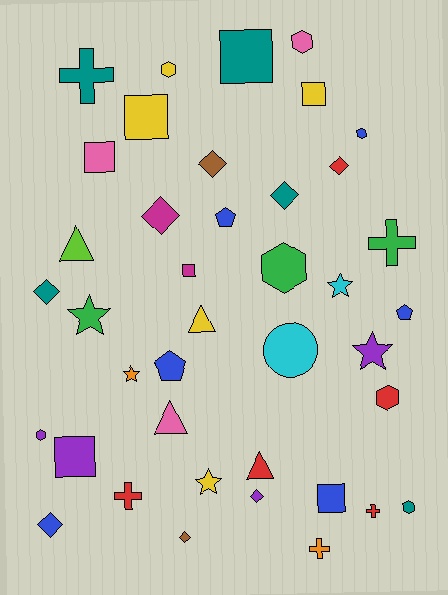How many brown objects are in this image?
There are 2 brown objects.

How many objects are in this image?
There are 40 objects.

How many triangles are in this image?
There are 4 triangles.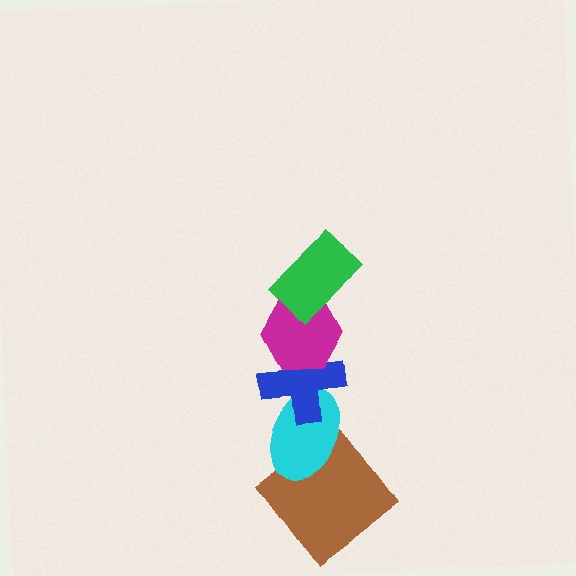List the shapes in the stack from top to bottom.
From top to bottom: the green rectangle, the magenta hexagon, the blue cross, the cyan ellipse, the brown diamond.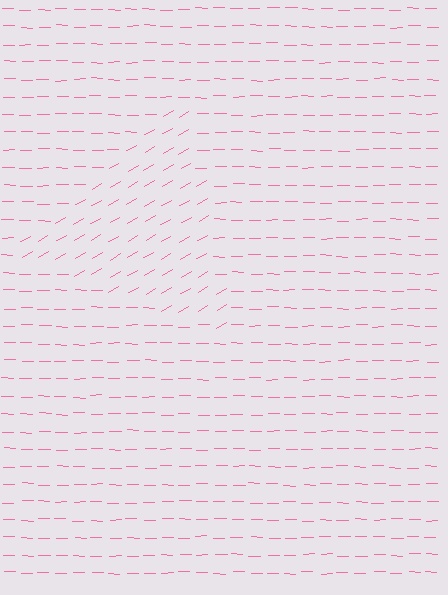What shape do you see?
I see a triangle.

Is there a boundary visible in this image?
Yes, there is a texture boundary formed by a change in line orientation.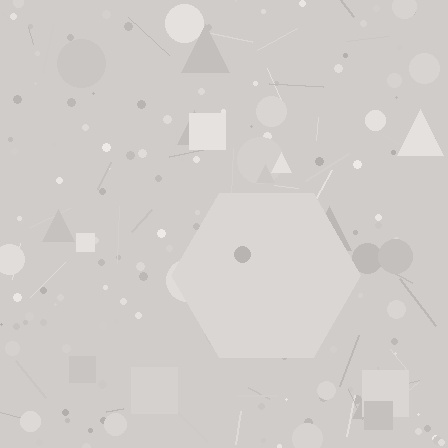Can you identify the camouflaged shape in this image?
The camouflaged shape is a hexagon.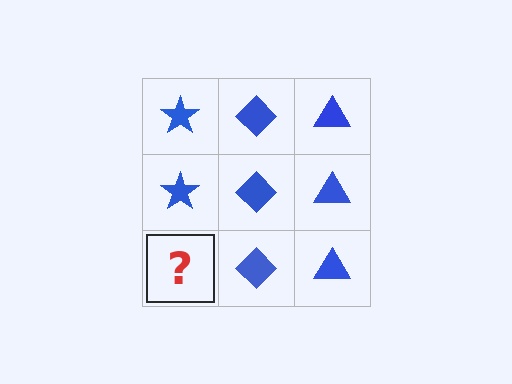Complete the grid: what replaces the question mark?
The question mark should be replaced with a blue star.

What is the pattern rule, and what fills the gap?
The rule is that each column has a consistent shape. The gap should be filled with a blue star.